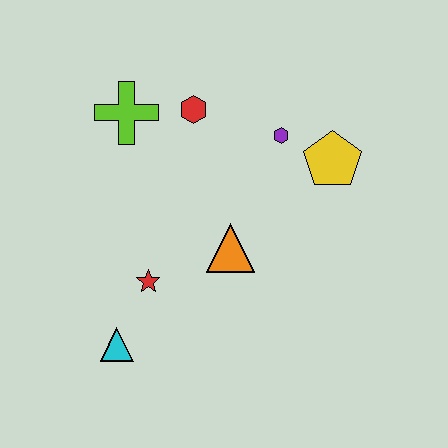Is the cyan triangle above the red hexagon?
No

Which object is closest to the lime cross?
The red hexagon is closest to the lime cross.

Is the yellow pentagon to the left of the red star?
No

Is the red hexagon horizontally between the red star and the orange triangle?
Yes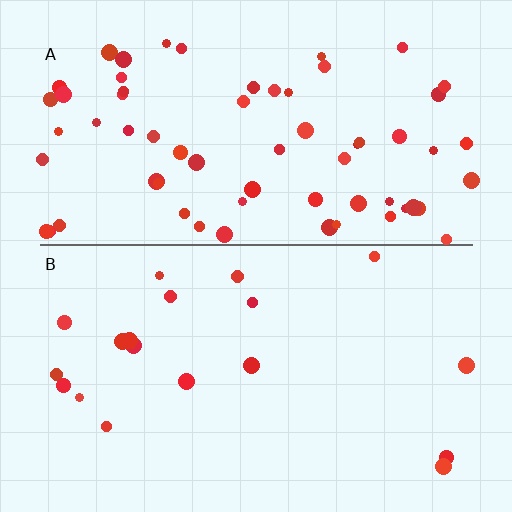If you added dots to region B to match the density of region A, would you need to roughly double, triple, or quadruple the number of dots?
Approximately triple.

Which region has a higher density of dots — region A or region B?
A (the top).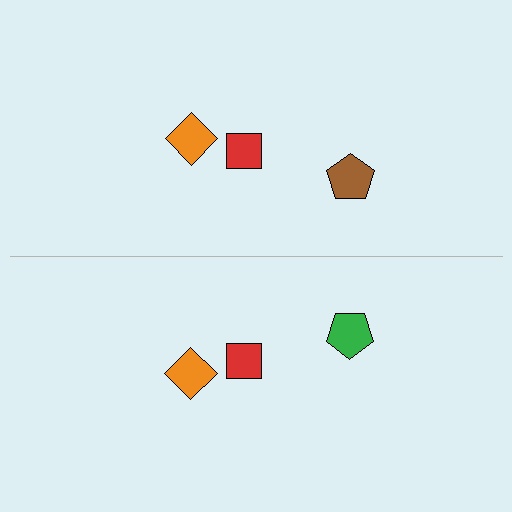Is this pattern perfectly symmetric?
No, the pattern is not perfectly symmetric. The green pentagon on the bottom side breaks the symmetry — its mirror counterpart is brown.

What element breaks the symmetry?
The green pentagon on the bottom side breaks the symmetry — its mirror counterpart is brown.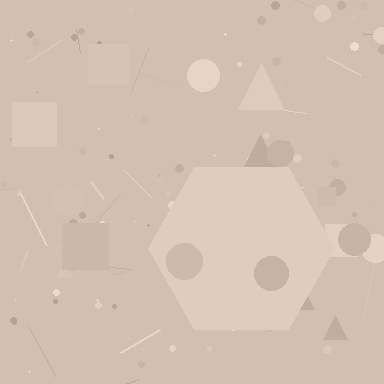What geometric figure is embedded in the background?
A hexagon is embedded in the background.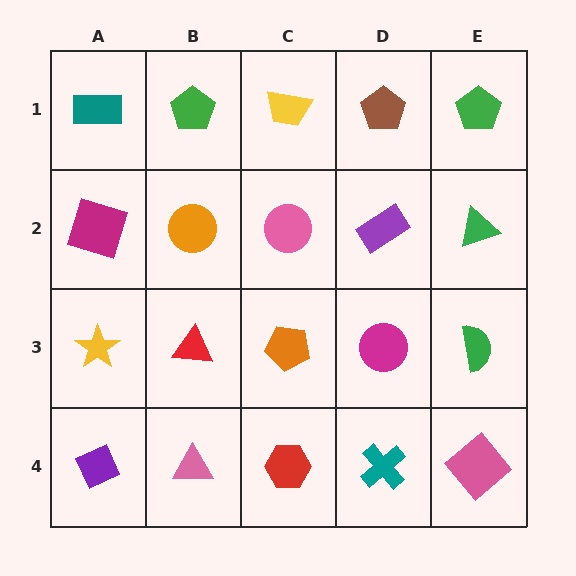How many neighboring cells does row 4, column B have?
3.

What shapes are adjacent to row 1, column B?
An orange circle (row 2, column B), a teal rectangle (row 1, column A), a yellow trapezoid (row 1, column C).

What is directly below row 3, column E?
A pink diamond.